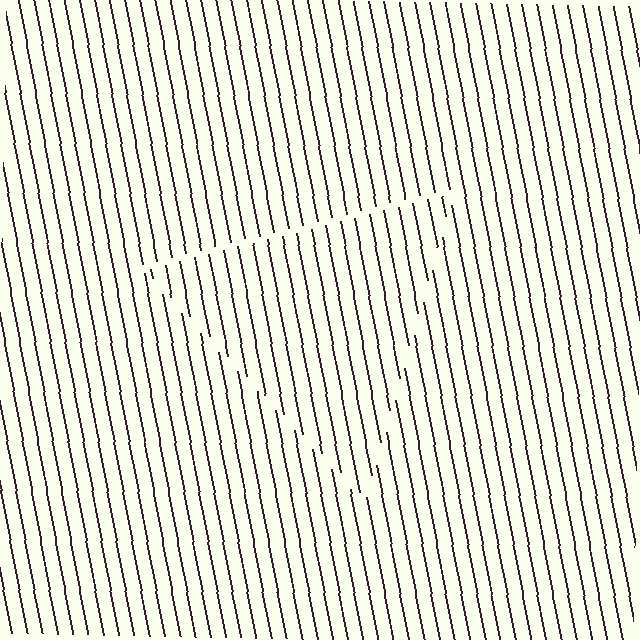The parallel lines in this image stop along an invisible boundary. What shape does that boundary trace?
An illusory triangle. The interior of the shape contains the same grating, shifted by half a period — the contour is defined by the phase discontinuity where line-ends from the inner and outer gratings abut.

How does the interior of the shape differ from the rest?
The interior of the shape contains the same grating, shifted by half a period — the contour is defined by the phase discontinuity where line-ends from the inner and outer gratings abut.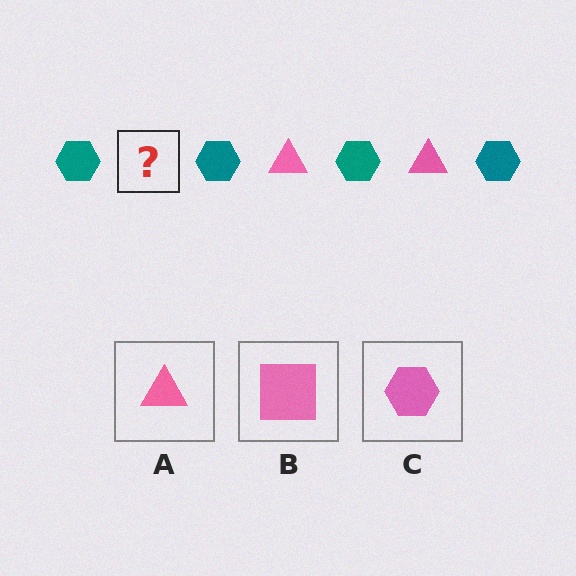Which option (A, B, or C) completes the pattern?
A.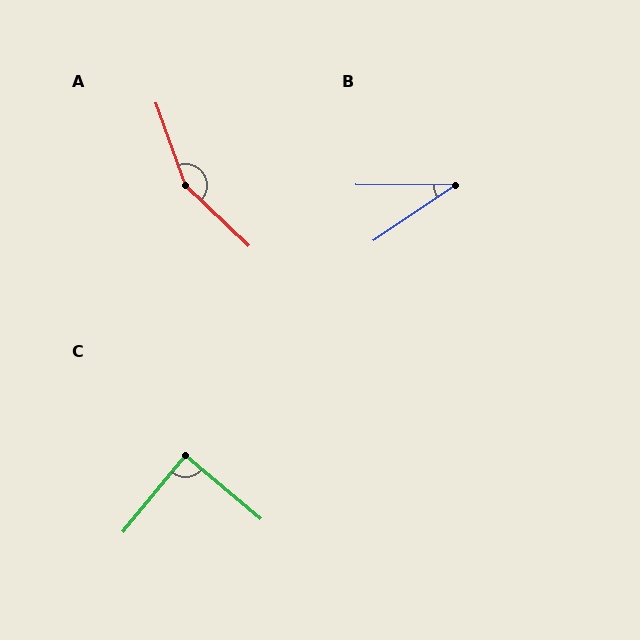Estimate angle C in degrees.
Approximately 89 degrees.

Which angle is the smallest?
B, at approximately 34 degrees.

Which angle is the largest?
A, at approximately 153 degrees.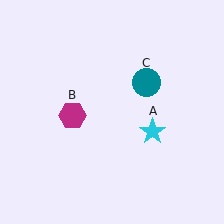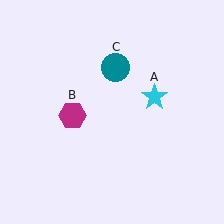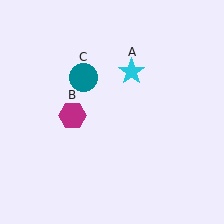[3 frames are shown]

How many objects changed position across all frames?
2 objects changed position: cyan star (object A), teal circle (object C).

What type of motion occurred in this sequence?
The cyan star (object A), teal circle (object C) rotated counterclockwise around the center of the scene.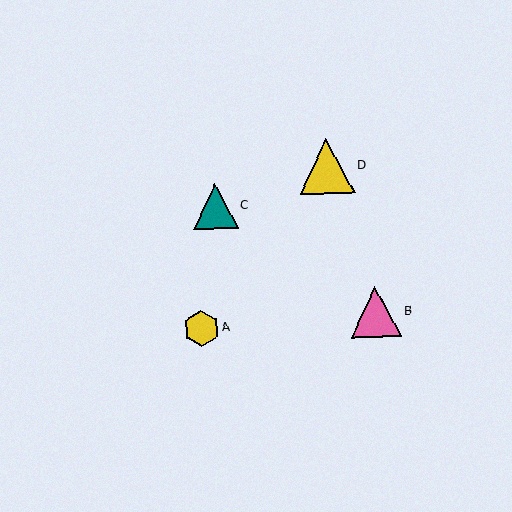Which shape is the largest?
The yellow triangle (labeled D) is the largest.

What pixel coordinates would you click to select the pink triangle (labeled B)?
Click at (376, 312) to select the pink triangle B.